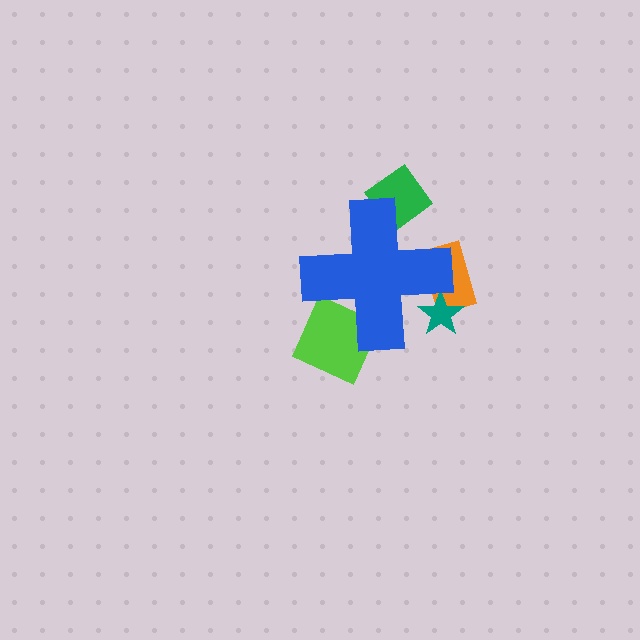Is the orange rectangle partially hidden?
Yes, the orange rectangle is partially hidden behind the blue cross.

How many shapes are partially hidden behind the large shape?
4 shapes are partially hidden.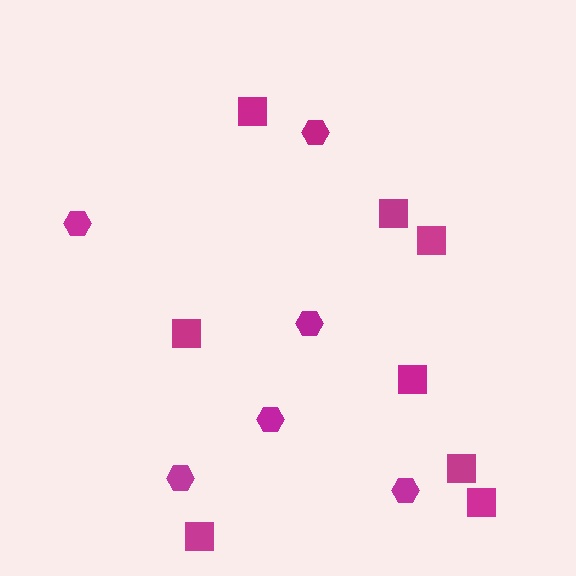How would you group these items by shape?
There are 2 groups: one group of squares (8) and one group of hexagons (6).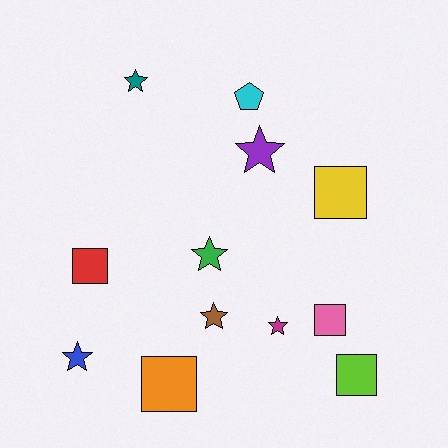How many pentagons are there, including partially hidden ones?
There is 1 pentagon.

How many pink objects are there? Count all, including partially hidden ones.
There is 1 pink object.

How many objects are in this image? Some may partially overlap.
There are 12 objects.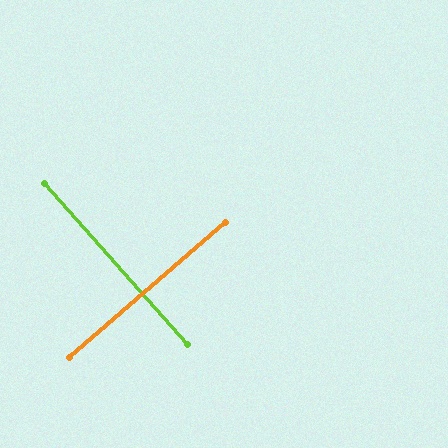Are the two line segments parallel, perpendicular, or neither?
Perpendicular — they meet at approximately 89°.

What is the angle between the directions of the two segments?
Approximately 89 degrees.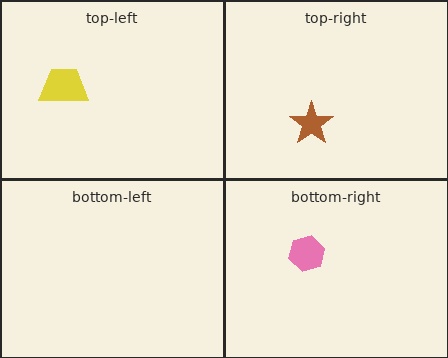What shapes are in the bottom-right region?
The pink hexagon.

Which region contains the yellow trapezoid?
The top-left region.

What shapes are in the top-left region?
The yellow trapezoid.